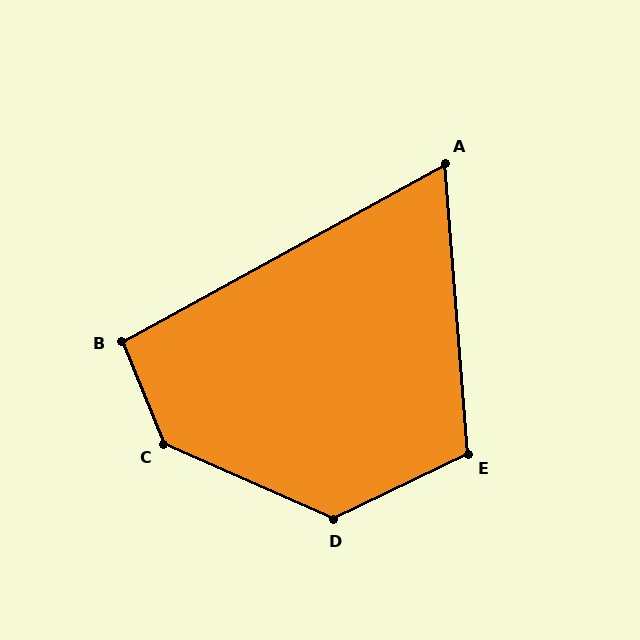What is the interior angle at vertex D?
Approximately 130 degrees (obtuse).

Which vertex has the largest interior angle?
C, at approximately 136 degrees.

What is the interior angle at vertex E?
Approximately 111 degrees (obtuse).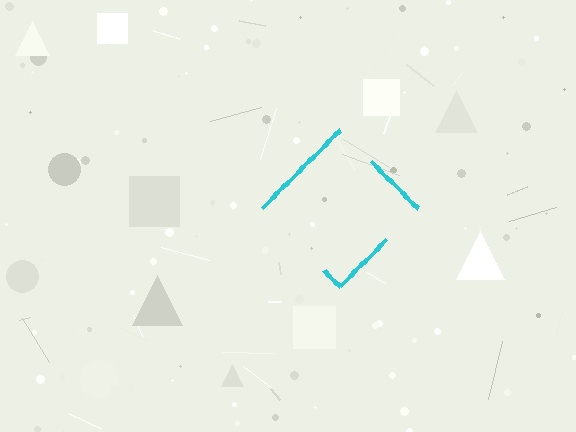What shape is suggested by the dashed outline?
The dashed outline suggests a diamond.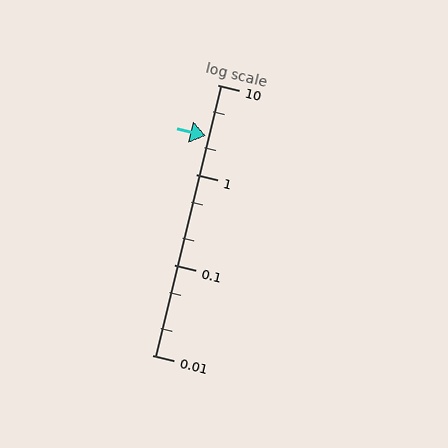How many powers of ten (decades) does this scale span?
The scale spans 3 decades, from 0.01 to 10.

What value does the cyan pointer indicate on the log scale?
The pointer indicates approximately 2.7.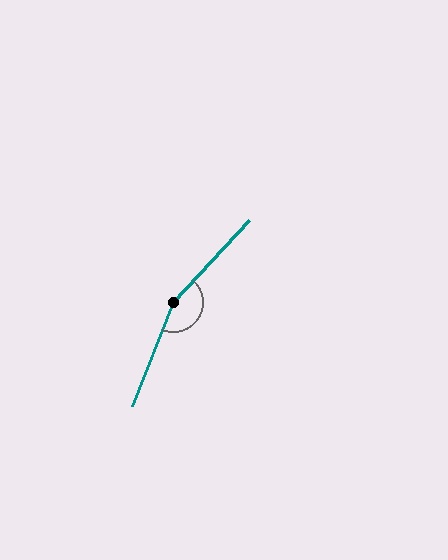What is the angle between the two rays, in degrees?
Approximately 158 degrees.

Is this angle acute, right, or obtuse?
It is obtuse.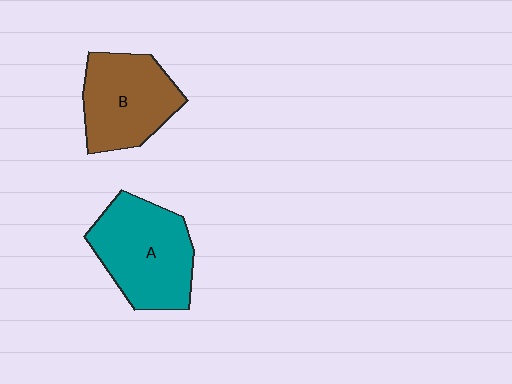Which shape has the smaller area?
Shape B (brown).